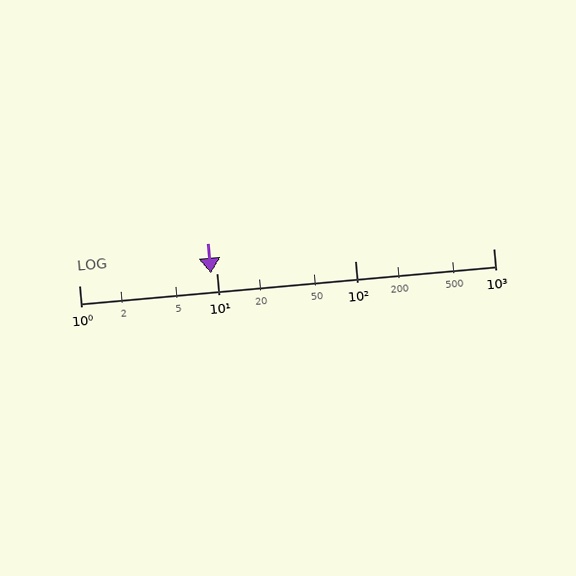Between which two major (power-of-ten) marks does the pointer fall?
The pointer is between 1 and 10.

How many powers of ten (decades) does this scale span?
The scale spans 3 decades, from 1 to 1000.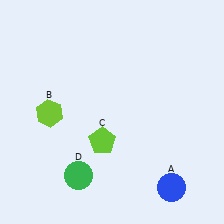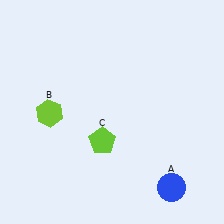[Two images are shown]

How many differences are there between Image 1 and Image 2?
There is 1 difference between the two images.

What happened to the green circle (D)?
The green circle (D) was removed in Image 2. It was in the bottom-left area of Image 1.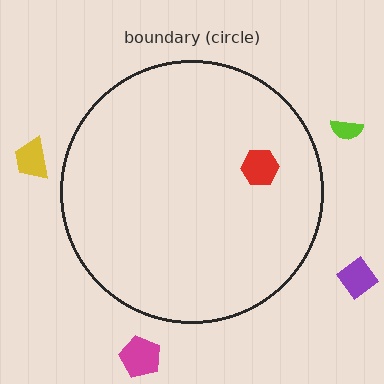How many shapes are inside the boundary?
1 inside, 4 outside.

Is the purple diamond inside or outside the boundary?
Outside.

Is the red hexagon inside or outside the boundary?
Inside.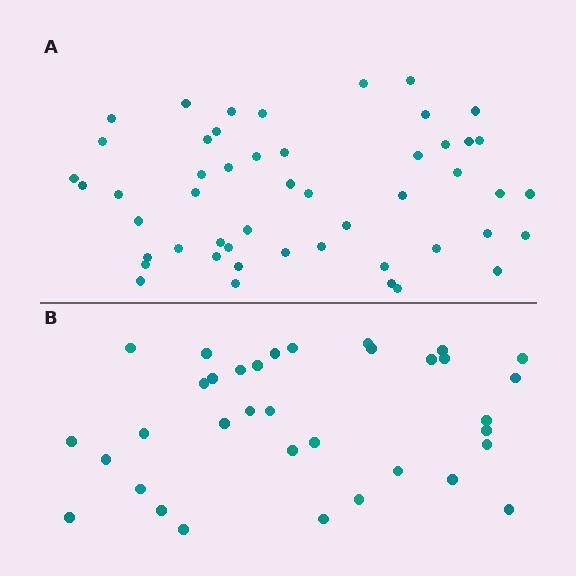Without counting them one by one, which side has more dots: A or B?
Region A (the top region) has more dots.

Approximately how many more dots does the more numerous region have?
Region A has approximately 15 more dots than region B.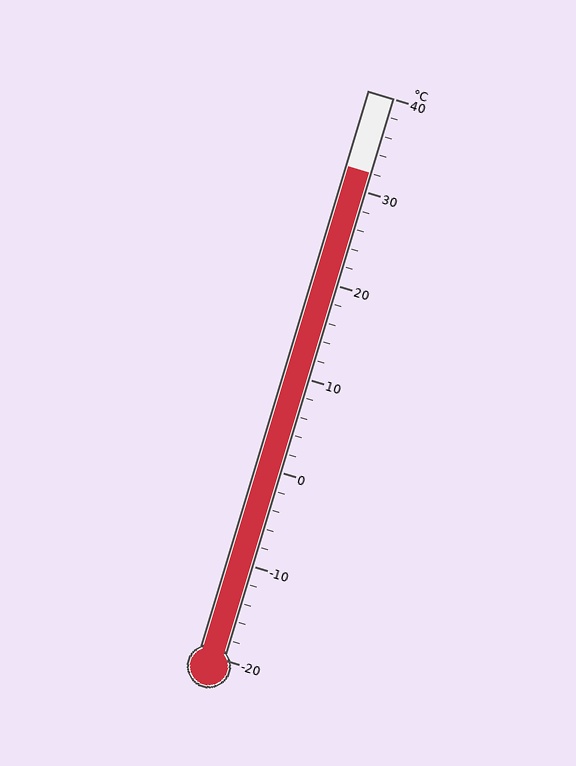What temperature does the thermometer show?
The thermometer shows approximately 32°C.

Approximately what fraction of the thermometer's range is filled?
The thermometer is filled to approximately 85% of its range.